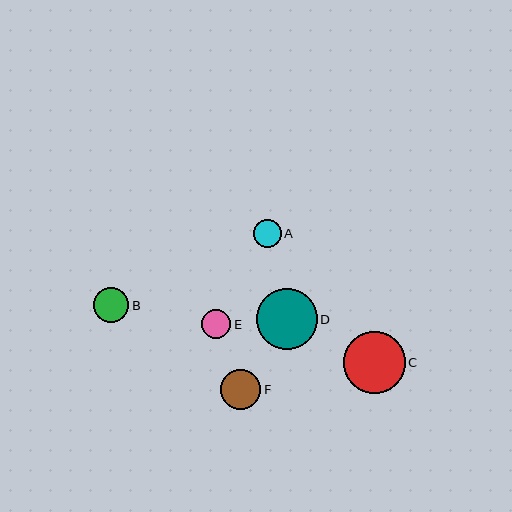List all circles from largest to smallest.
From largest to smallest: C, D, F, B, E, A.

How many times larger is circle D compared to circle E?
Circle D is approximately 2.1 times the size of circle E.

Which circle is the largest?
Circle C is the largest with a size of approximately 62 pixels.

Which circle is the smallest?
Circle A is the smallest with a size of approximately 27 pixels.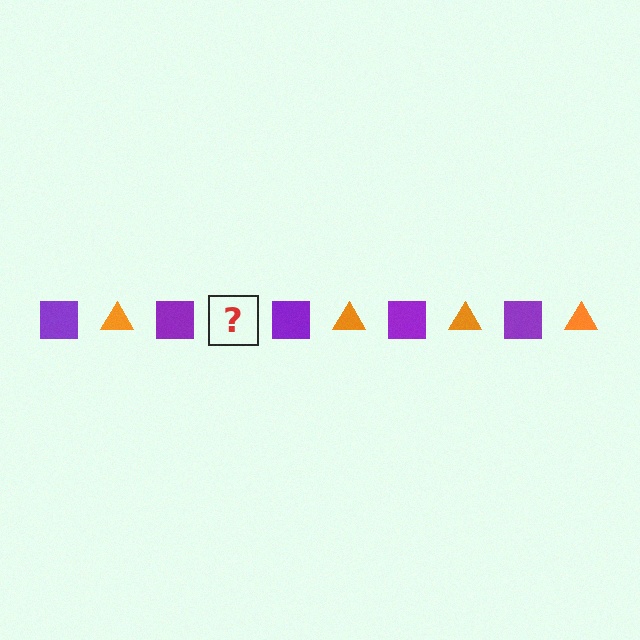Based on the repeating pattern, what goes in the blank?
The blank should be an orange triangle.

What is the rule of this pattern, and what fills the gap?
The rule is that the pattern alternates between purple square and orange triangle. The gap should be filled with an orange triangle.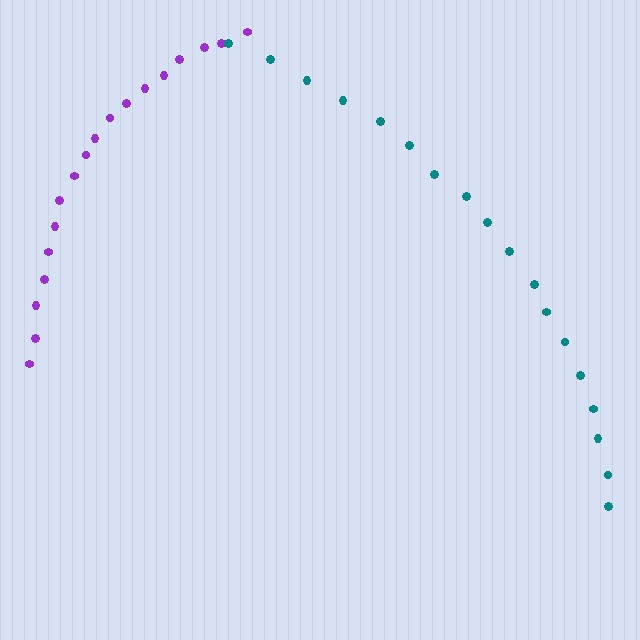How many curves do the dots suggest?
There are 2 distinct paths.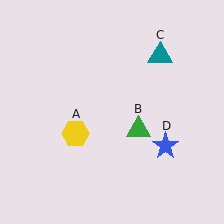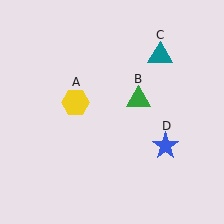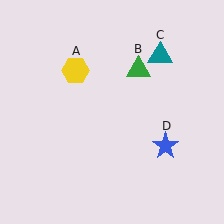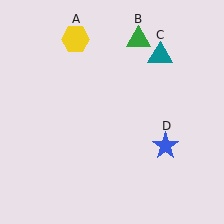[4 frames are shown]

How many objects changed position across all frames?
2 objects changed position: yellow hexagon (object A), green triangle (object B).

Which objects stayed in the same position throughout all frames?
Teal triangle (object C) and blue star (object D) remained stationary.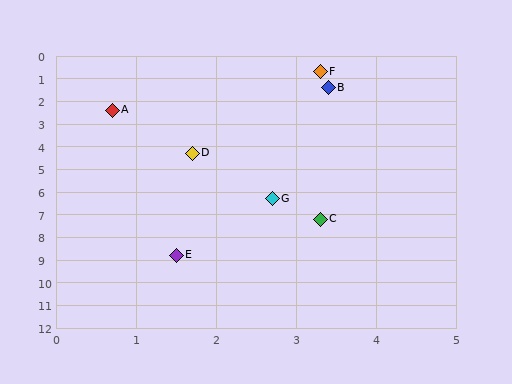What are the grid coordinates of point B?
Point B is at approximately (3.4, 1.4).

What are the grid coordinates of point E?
Point E is at approximately (1.5, 8.8).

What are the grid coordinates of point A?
Point A is at approximately (0.7, 2.4).